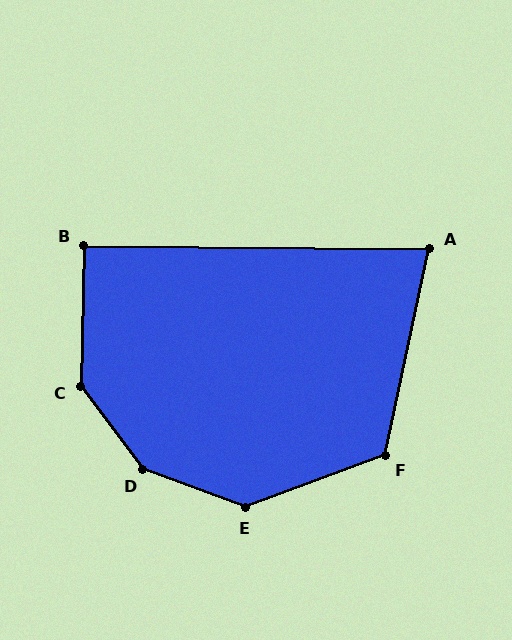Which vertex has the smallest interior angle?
A, at approximately 79 degrees.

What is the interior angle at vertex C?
Approximately 142 degrees (obtuse).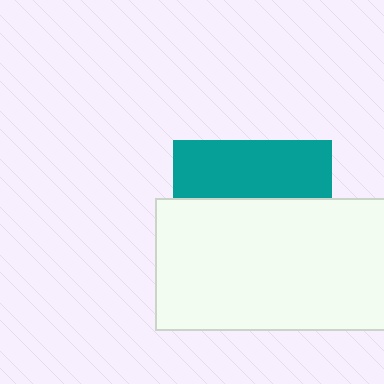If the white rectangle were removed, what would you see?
You would see the complete teal square.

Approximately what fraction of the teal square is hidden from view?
Roughly 64% of the teal square is hidden behind the white rectangle.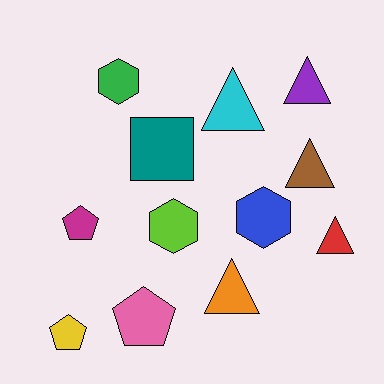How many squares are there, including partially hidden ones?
There is 1 square.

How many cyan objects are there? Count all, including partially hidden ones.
There is 1 cyan object.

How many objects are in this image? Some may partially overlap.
There are 12 objects.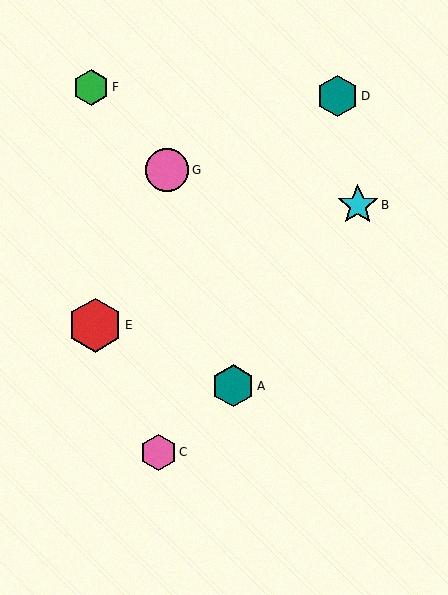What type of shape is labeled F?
Shape F is a green hexagon.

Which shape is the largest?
The red hexagon (labeled E) is the largest.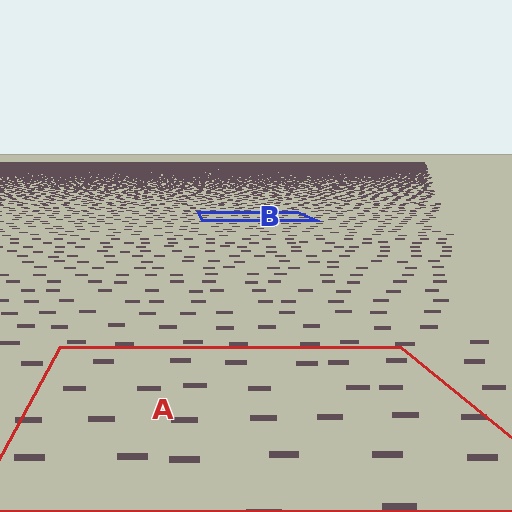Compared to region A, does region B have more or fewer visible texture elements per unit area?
Region B has more texture elements per unit area — they are packed more densely because it is farther away.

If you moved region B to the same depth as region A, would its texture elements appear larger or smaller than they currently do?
They would appear larger. At a closer depth, the same texture elements are projected at a bigger on-screen size.